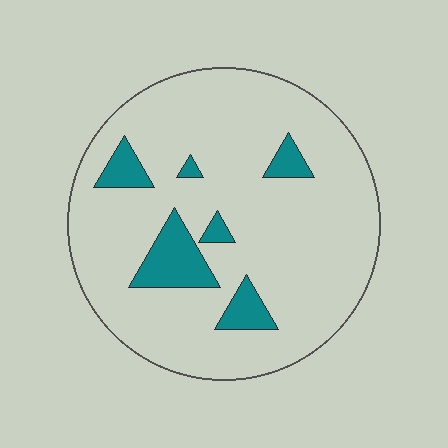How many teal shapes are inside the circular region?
6.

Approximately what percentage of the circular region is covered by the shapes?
Approximately 10%.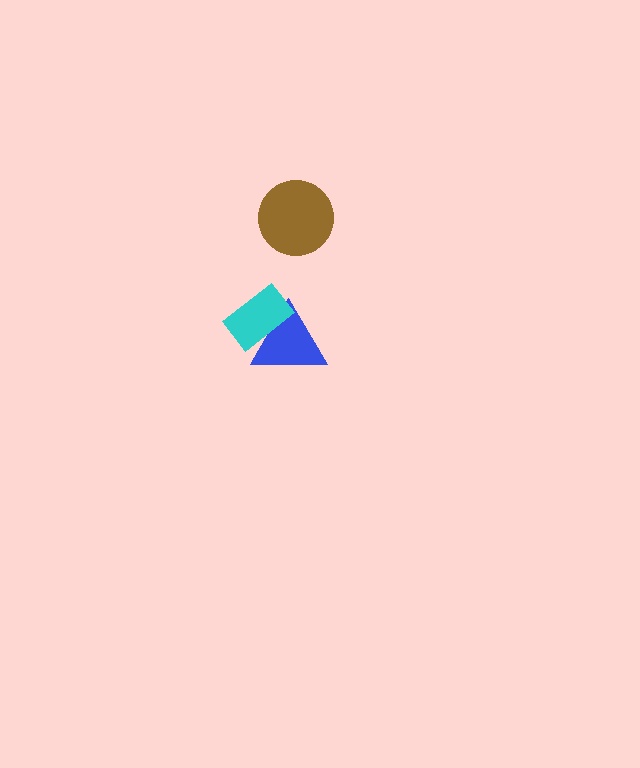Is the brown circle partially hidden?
No, no other shape covers it.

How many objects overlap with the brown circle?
0 objects overlap with the brown circle.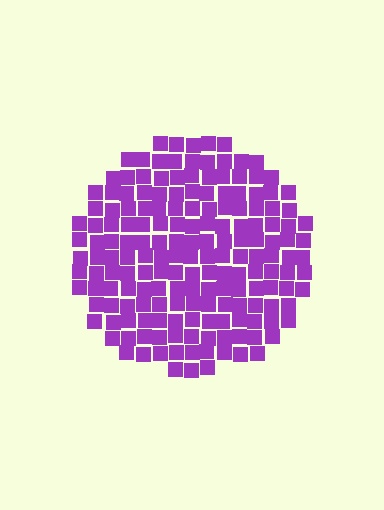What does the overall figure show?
The overall figure shows a circle.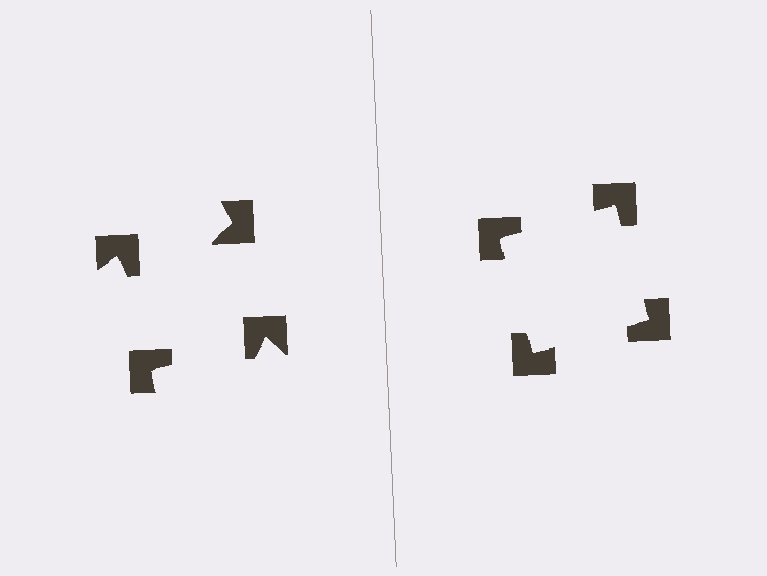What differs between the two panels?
The notched squares are positioned identically on both sides; only the wedge orientations differ. On the right they align to a square; on the left they are misaligned.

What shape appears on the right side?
An illusory square.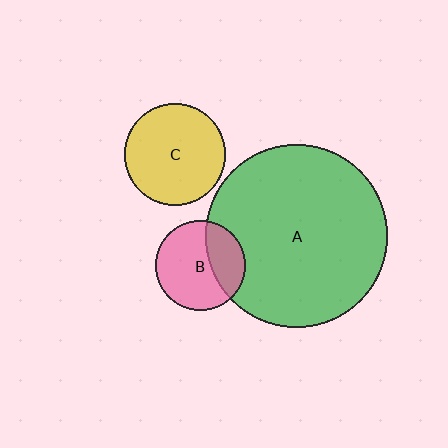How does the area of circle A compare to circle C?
Approximately 3.2 times.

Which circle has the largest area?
Circle A (green).